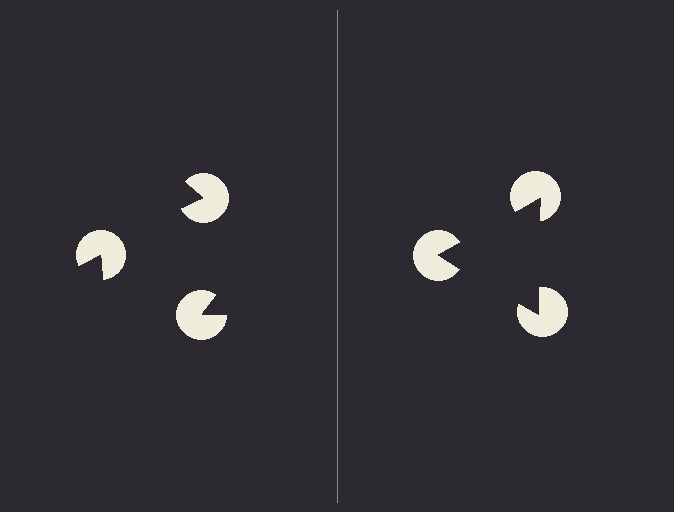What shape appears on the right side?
An illusory triangle.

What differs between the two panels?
The pac-man discs are positioned identically on both sides; only the wedge orientations differ. On the right they align to a triangle; on the left they are misaligned.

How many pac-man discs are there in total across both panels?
6 — 3 on each side.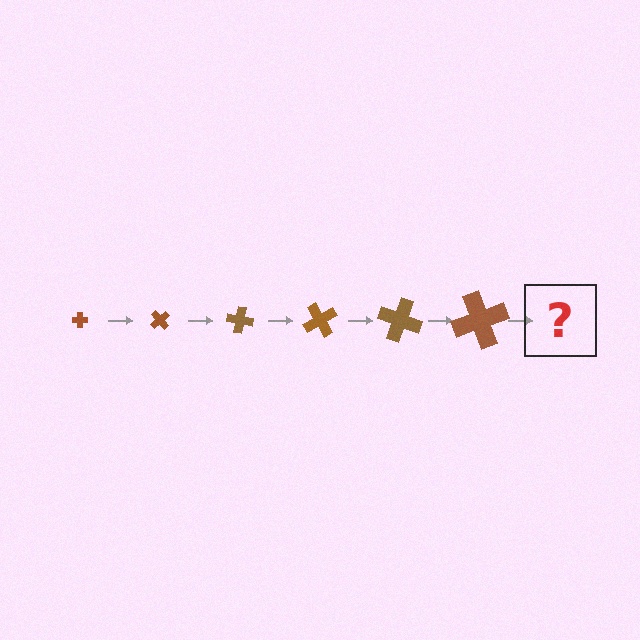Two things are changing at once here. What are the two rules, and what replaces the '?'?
The two rules are that the cross grows larger each step and it rotates 50 degrees each step. The '?' should be a cross, larger than the previous one and rotated 300 degrees from the start.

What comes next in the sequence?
The next element should be a cross, larger than the previous one and rotated 300 degrees from the start.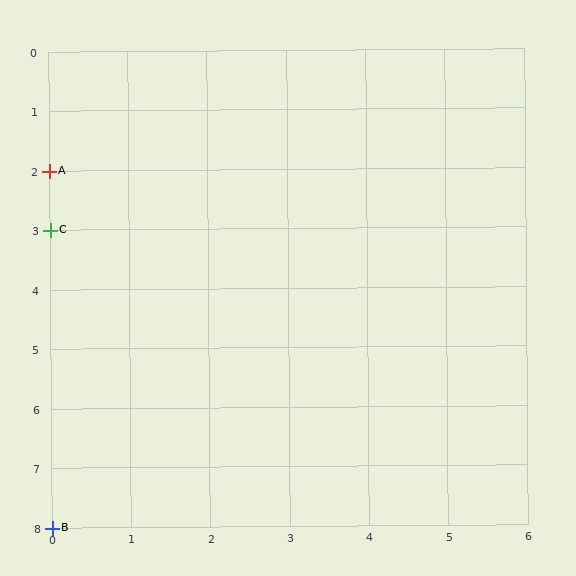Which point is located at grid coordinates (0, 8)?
Point B is at (0, 8).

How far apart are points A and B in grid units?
Points A and B are 6 rows apart.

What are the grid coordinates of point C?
Point C is at grid coordinates (0, 3).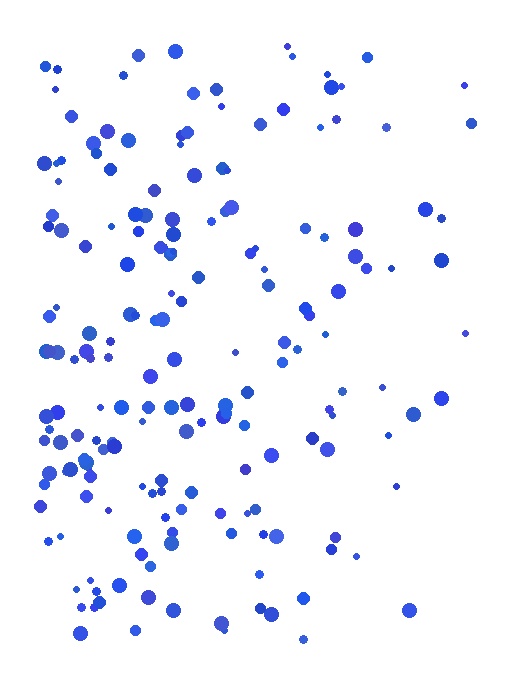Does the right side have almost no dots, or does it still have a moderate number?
Still a moderate number, just noticeably fewer than the left.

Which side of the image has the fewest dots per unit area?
The right.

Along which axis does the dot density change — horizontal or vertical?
Horizontal.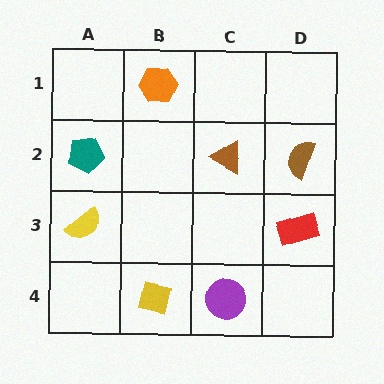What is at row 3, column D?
A red rectangle.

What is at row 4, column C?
A purple circle.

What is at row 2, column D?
A brown semicircle.